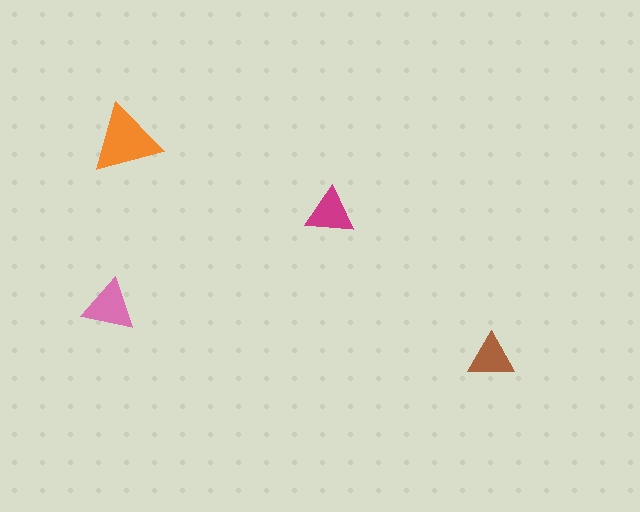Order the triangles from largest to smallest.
the orange one, the pink one, the magenta one, the brown one.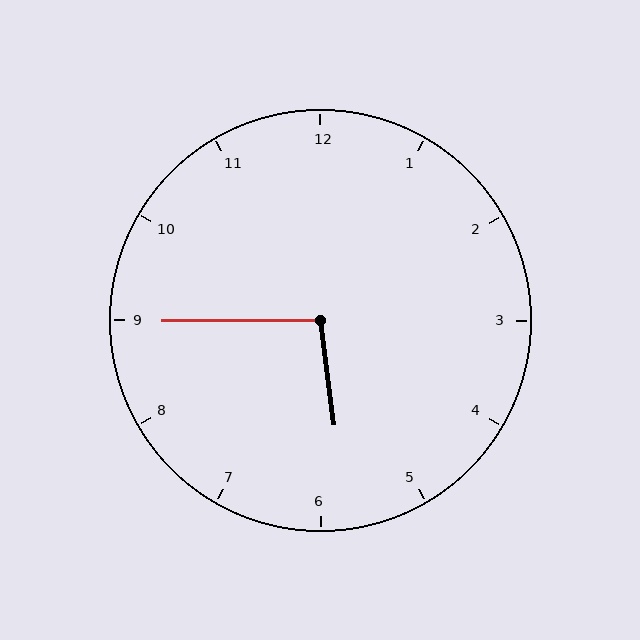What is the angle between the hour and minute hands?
Approximately 98 degrees.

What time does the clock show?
5:45.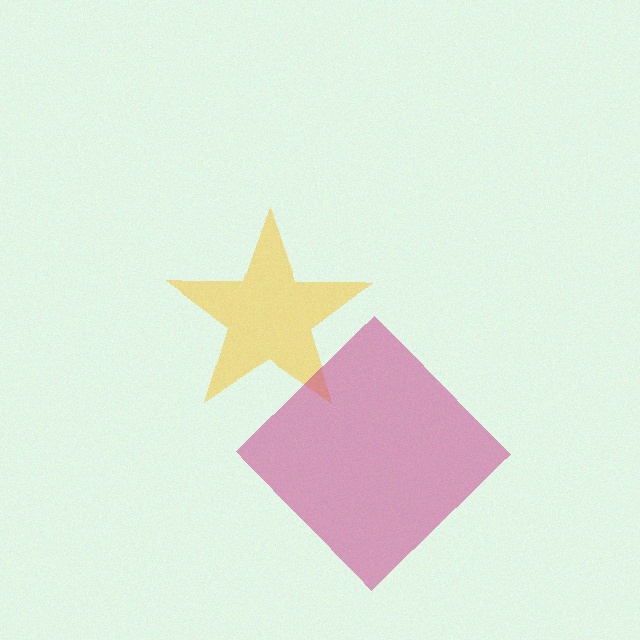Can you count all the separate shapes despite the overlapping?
Yes, there are 2 separate shapes.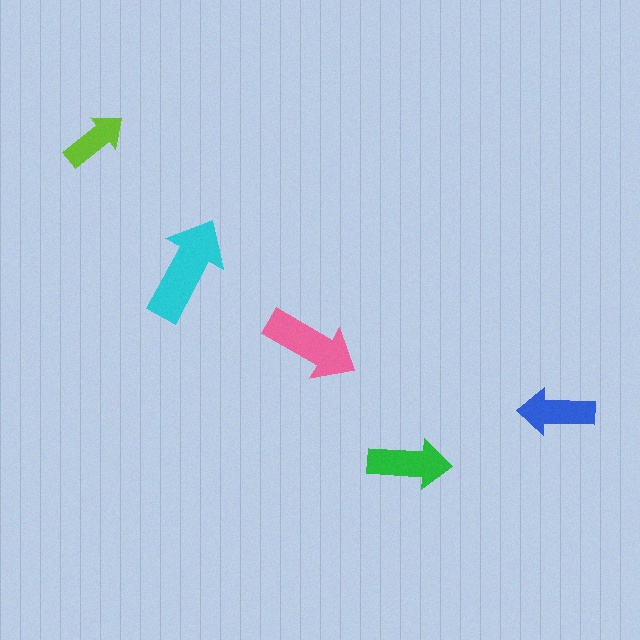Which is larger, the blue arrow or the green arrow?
The green one.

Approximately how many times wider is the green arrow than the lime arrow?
About 1.5 times wider.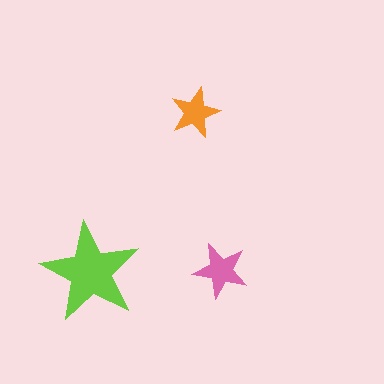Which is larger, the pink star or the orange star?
The pink one.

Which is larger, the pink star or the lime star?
The lime one.